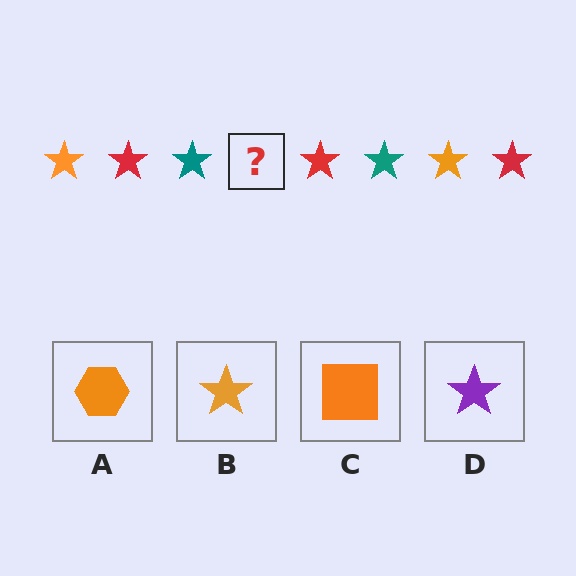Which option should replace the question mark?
Option B.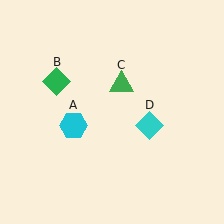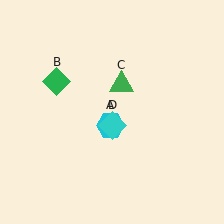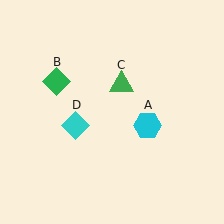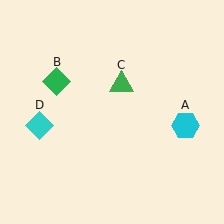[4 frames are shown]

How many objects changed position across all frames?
2 objects changed position: cyan hexagon (object A), cyan diamond (object D).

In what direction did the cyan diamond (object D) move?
The cyan diamond (object D) moved left.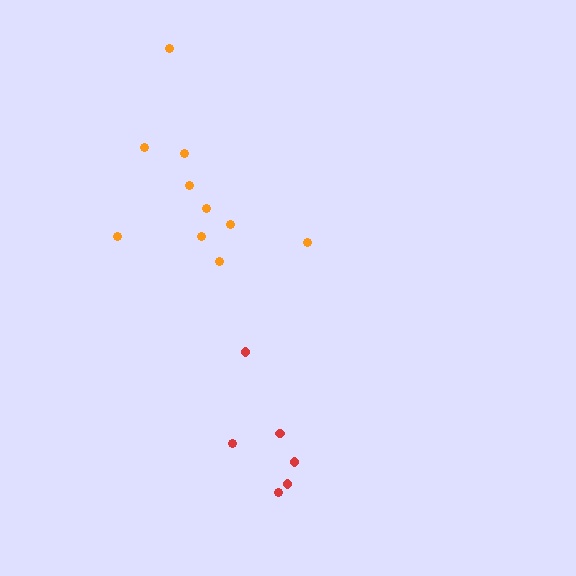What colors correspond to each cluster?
The clusters are colored: red, orange.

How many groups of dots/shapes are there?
There are 2 groups.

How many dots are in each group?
Group 1: 6 dots, Group 2: 10 dots (16 total).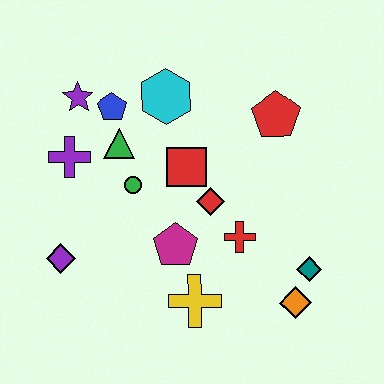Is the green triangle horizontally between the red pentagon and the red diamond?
No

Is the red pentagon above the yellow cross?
Yes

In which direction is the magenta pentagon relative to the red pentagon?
The magenta pentagon is below the red pentagon.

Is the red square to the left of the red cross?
Yes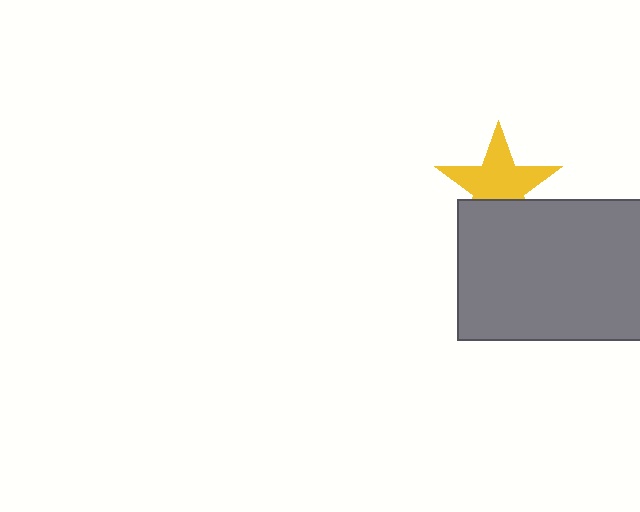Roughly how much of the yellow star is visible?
Most of it is visible (roughly 68%).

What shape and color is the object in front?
The object in front is a gray rectangle.